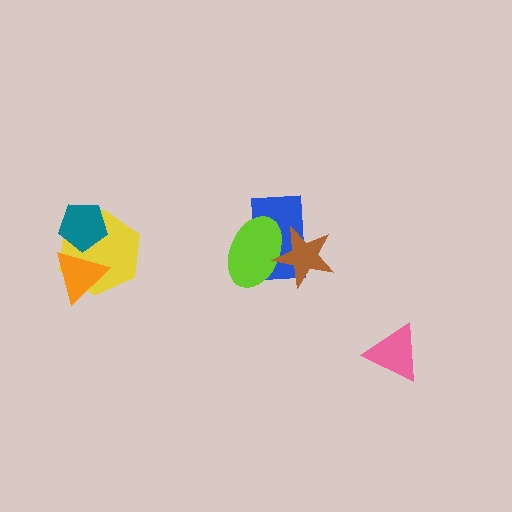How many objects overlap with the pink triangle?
0 objects overlap with the pink triangle.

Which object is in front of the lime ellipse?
The brown star is in front of the lime ellipse.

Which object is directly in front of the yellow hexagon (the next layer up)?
The orange triangle is directly in front of the yellow hexagon.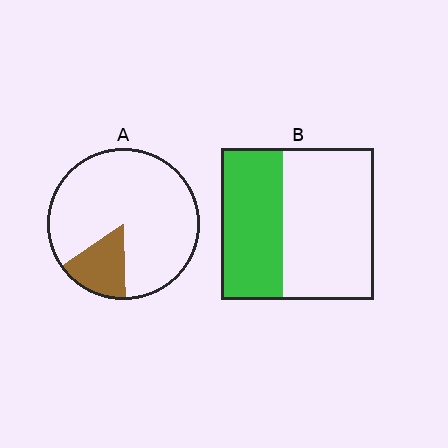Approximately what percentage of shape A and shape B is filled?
A is approximately 15% and B is approximately 40%.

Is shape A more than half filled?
No.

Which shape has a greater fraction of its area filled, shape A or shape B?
Shape B.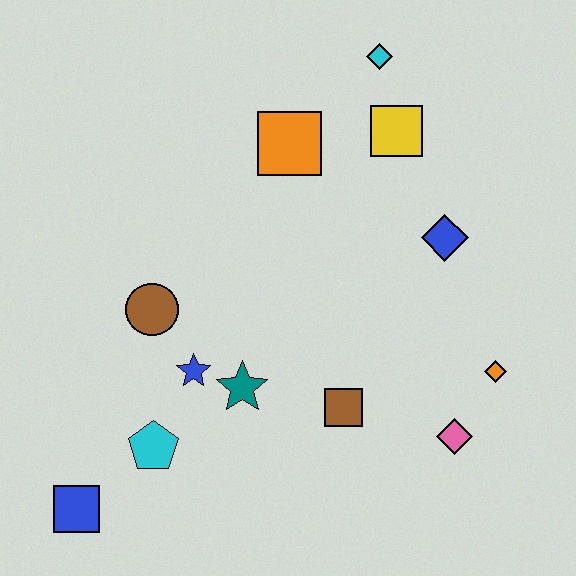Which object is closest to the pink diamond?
The orange diamond is closest to the pink diamond.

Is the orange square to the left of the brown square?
Yes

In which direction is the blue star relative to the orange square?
The blue star is below the orange square.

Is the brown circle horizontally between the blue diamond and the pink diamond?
No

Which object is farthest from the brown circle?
The orange diamond is farthest from the brown circle.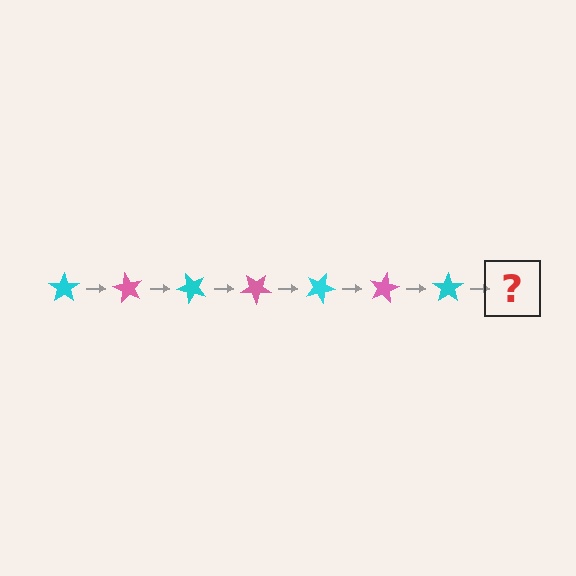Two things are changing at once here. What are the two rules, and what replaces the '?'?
The two rules are that it rotates 60 degrees each step and the color cycles through cyan and pink. The '?' should be a pink star, rotated 420 degrees from the start.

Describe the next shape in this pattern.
It should be a pink star, rotated 420 degrees from the start.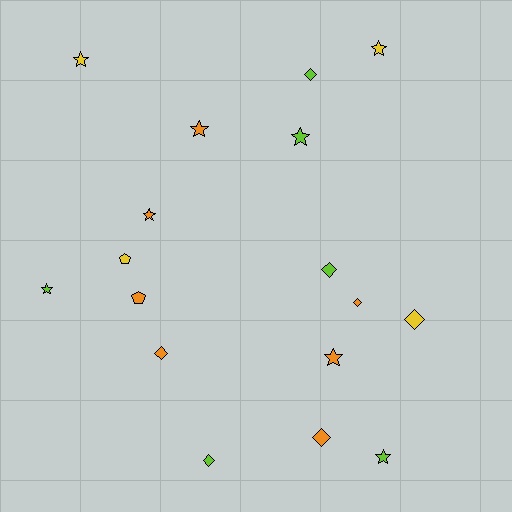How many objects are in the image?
There are 17 objects.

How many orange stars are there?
There are 3 orange stars.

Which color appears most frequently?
Orange, with 7 objects.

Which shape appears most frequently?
Star, with 8 objects.